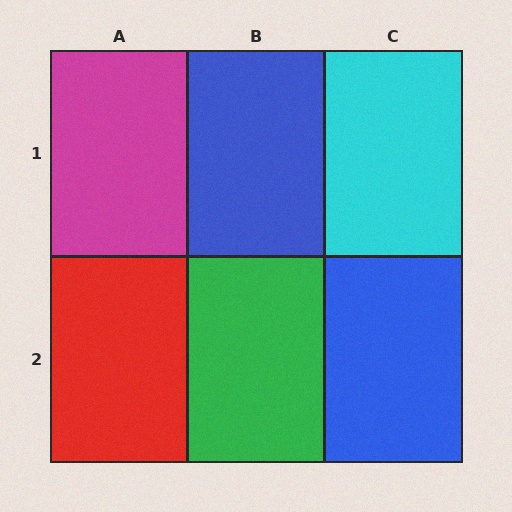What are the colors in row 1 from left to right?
Magenta, blue, cyan.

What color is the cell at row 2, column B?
Green.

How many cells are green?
1 cell is green.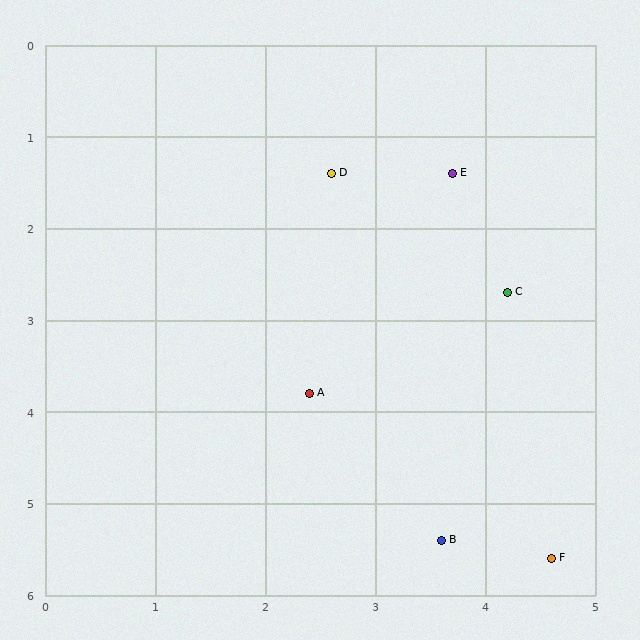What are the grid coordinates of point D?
Point D is at approximately (2.6, 1.4).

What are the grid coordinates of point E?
Point E is at approximately (3.7, 1.4).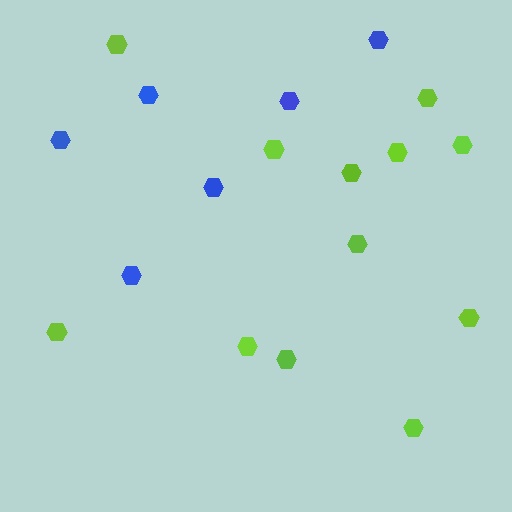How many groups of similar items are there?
There are 2 groups: one group of blue hexagons (6) and one group of lime hexagons (12).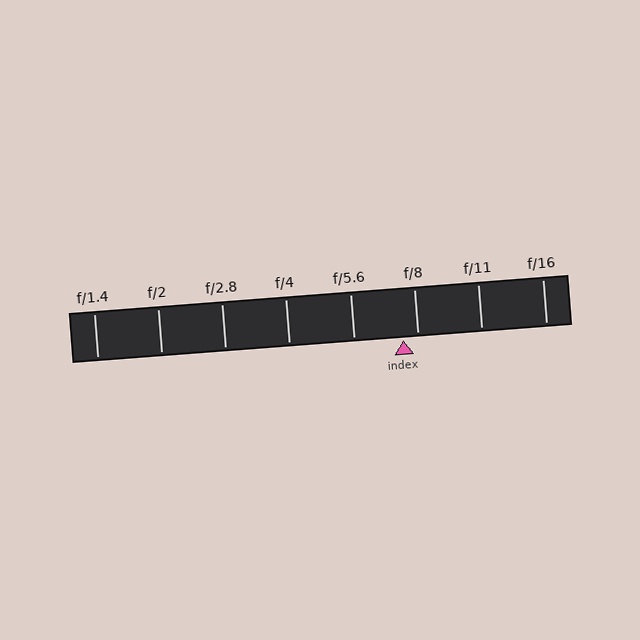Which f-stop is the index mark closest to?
The index mark is closest to f/8.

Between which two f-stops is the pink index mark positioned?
The index mark is between f/5.6 and f/8.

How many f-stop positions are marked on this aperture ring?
There are 8 f-stop positions marked.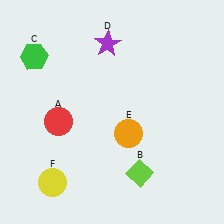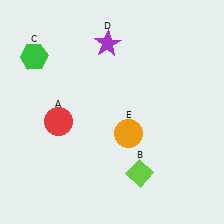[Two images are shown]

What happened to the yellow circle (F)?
The yellow circle (F) was removed in Image 2. It was in the bottom-left area of Image 1.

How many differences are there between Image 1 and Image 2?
There is 1 difference between the two images.